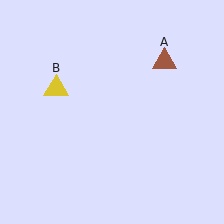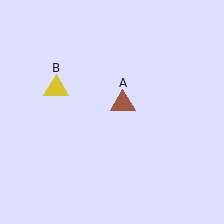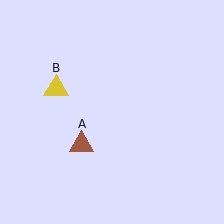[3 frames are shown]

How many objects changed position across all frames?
1 object changed position: brown triangle (object A).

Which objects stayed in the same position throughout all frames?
Yellow triangle (object B) remained stationary.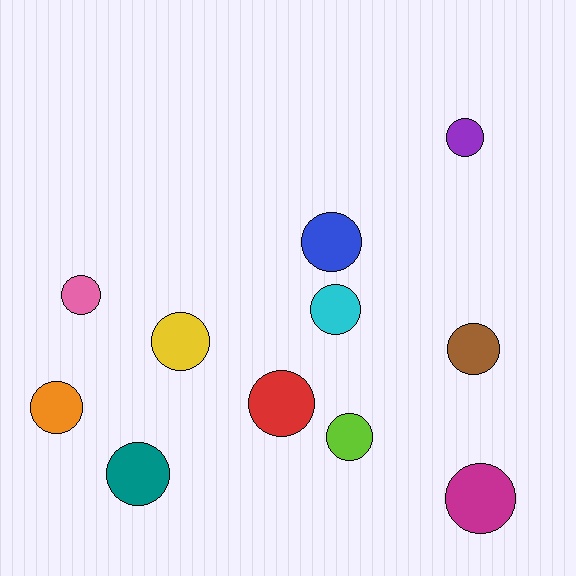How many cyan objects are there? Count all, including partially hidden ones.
There is 1 cyan object.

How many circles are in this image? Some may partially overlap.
There are 11 circles.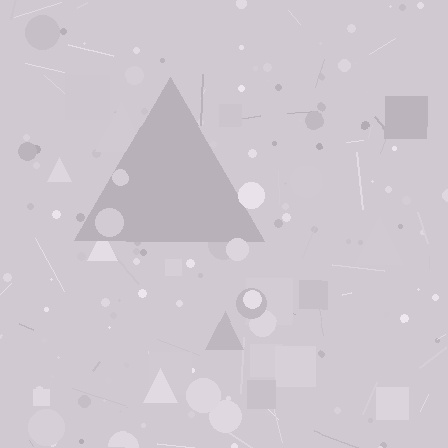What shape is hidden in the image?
A triangle is hidden in the image.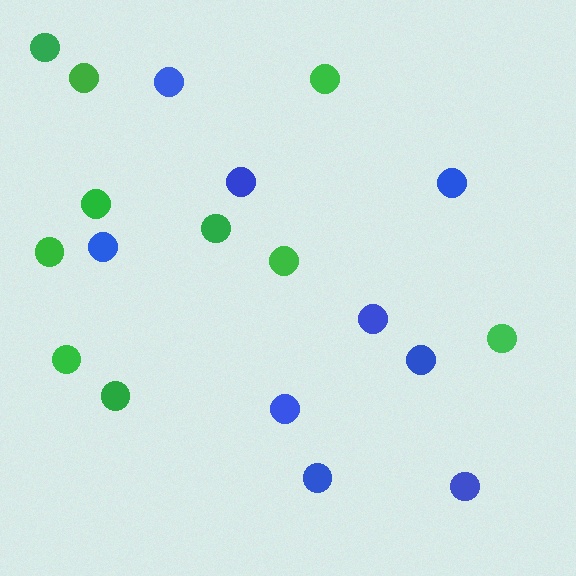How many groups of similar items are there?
There are 2 groups: one group of blue circles (9) and one group of green circles (10).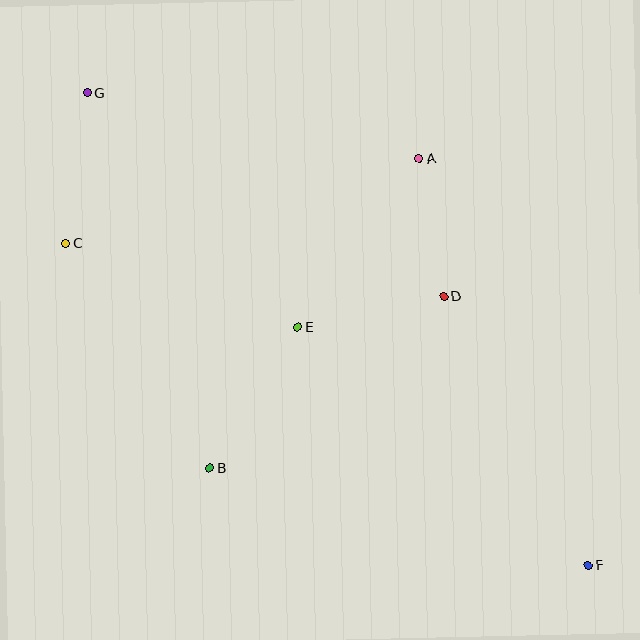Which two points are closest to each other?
Points A and D are closest to each other.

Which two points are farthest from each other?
Points F and G are farthest from each other.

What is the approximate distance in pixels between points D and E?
The distance between D and E is approximately 149 pixels.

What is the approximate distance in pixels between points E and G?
The distance between E and G is approximately 315 pixels.